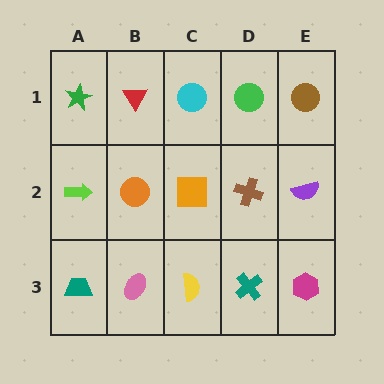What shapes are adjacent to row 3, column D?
A brown cross (row 2, column D), a yellow semicircle (row 3, column C), a magenta hexagon (row 3, column E).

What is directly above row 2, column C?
A cyan circle.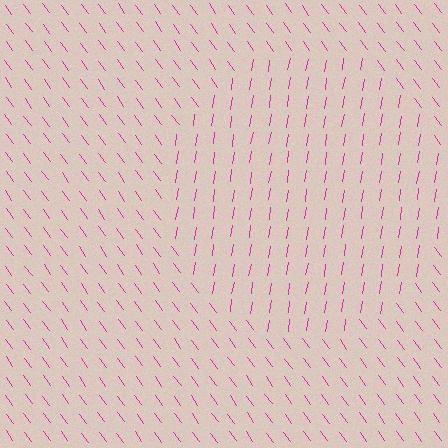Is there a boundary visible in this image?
Yes, there is a texture boundary formed by a change in line orientation.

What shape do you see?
I see a circle.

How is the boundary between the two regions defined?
The boundary is defined purely by a change in line orientation (approximately 45 degrees difference). All lines are the same color and thickness.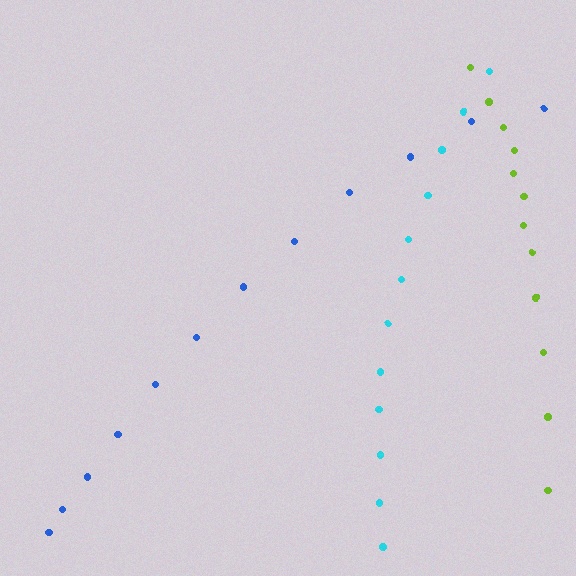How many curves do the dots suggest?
There are 3 distinct paths.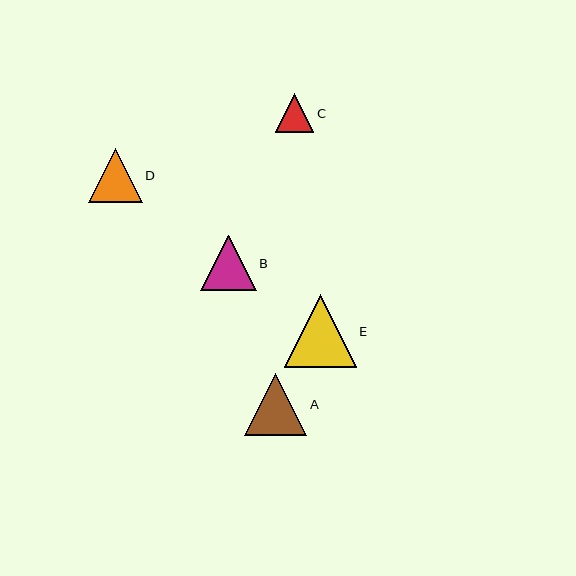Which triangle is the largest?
Triangle E is the largest with a size of approximately 72 pixels.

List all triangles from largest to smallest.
From largest to smallest: E, A, B, D, C.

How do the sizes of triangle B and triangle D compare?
Triangle B and triangle D are approximately the same size.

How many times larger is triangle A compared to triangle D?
Triangle A is approximately 1.2 times the size of triangle D.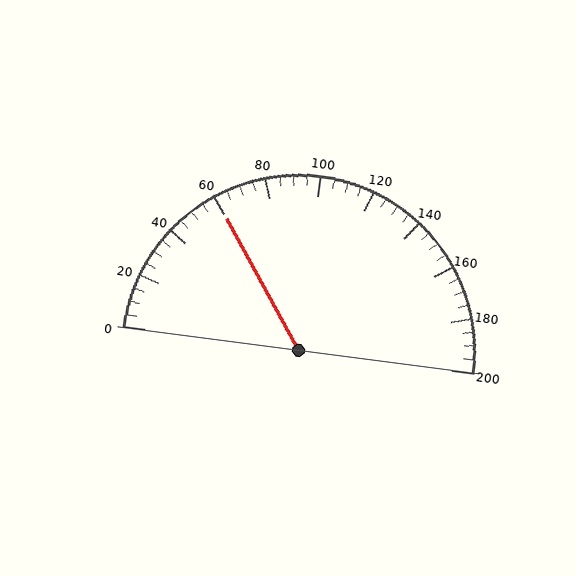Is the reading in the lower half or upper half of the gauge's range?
The reading is in the lower half of the range (0 to 200).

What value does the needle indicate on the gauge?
The needle indicates approximately 60.